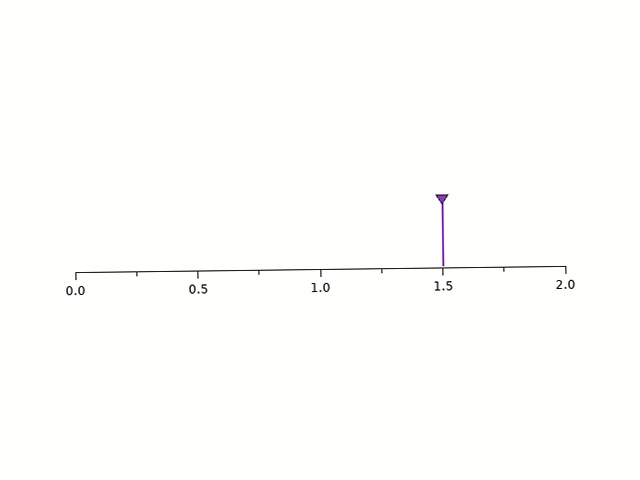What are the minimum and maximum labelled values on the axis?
The axis runs from 0.0 to 2.0.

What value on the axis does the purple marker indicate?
The marker indicates approximately 1.5.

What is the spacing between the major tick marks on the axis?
The major ticks are spaced 0.5 apart.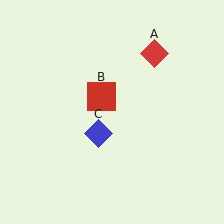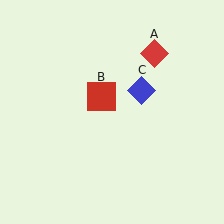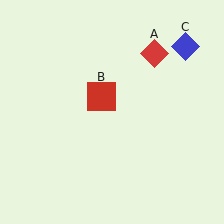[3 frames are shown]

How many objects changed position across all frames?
1 object changed position: blue diamond (object C).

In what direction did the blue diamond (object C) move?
The blue diamond (object C) moved up and to the right.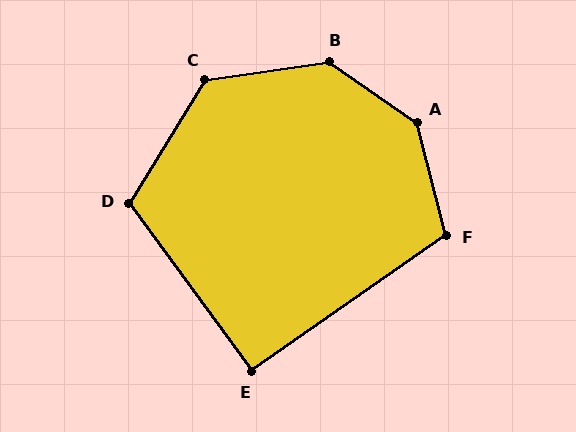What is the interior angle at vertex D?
Approximately 112 degrees (obtuse).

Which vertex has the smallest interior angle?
E, at approximately 91 degrees.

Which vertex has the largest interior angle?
A, at approximately 139 degrees.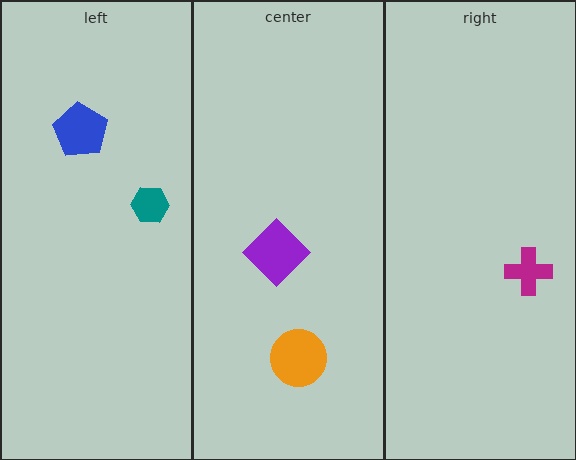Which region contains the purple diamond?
The center region.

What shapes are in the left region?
The teal hexagon, the blue pentagon.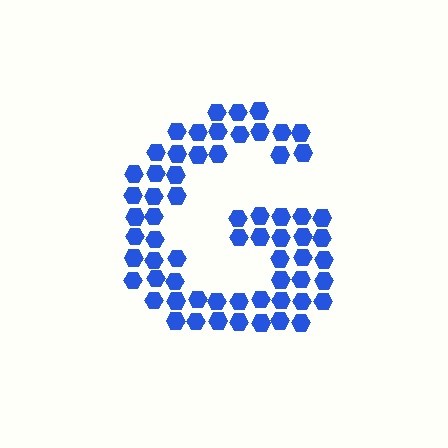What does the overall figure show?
The overall figure shows the letter G.